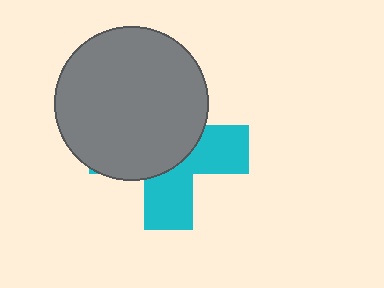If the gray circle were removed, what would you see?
You would see the complete cyan cross.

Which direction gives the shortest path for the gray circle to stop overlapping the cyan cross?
Moving toward the upper-left gives the shortest separation.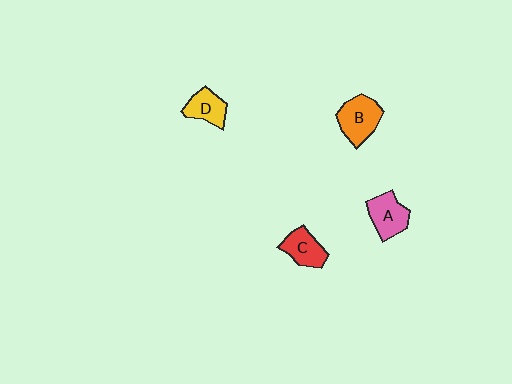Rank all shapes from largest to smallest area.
From largest to smallest: B (orange), A (pink), C (red), D (yellow).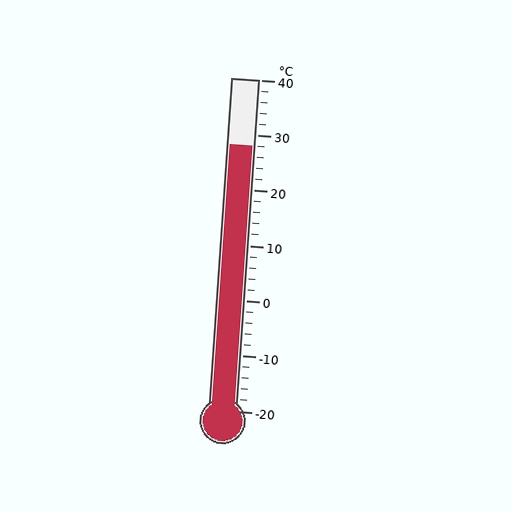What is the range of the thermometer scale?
The thermometer scale ranges from -20°C to 40°C.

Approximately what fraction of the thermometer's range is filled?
The thermometer is filled to approximately 80% of its range.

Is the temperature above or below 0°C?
The temperature is above 0°C.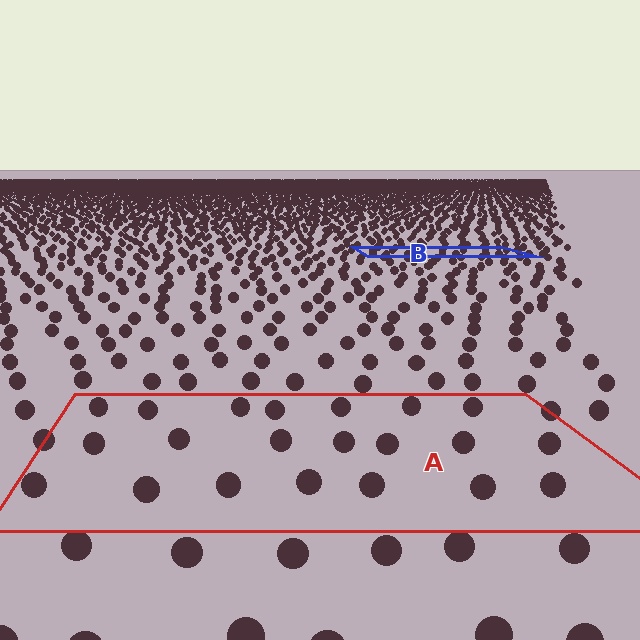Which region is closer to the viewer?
Region A is closer. The texture elements there are larger and more spread out.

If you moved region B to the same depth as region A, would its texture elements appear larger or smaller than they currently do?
They would appear larger. At a closer depth, the same texture elements are projected at a bigger on-screen size.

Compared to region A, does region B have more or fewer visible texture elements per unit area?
Region B has more texture elements per unit area — they are packed more densely because it is farther away.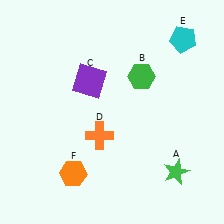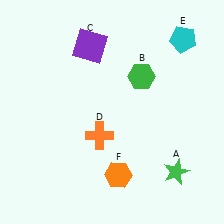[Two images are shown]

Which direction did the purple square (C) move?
The purple square (C) moved up.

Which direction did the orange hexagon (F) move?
The orange hexagon (F) moved right.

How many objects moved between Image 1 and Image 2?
2 objects moved between the two images.